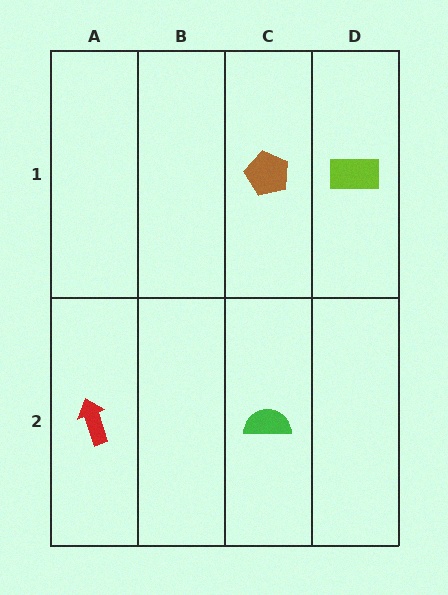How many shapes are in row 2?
2 shapes.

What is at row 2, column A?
A red arrow.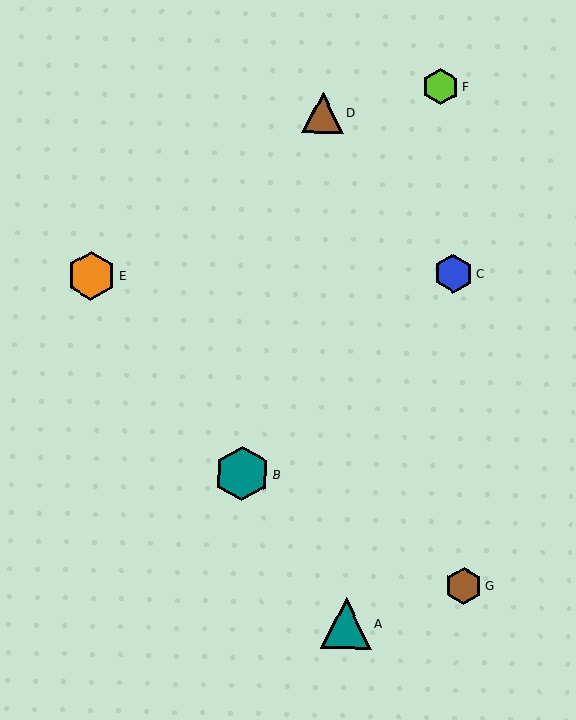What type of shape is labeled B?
Shape B is a teal hexagon.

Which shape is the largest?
The teal hexagon (labeled B) is the largest.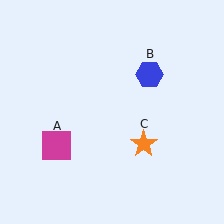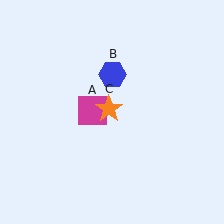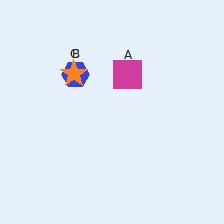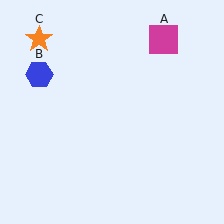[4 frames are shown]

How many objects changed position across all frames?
3 objects changed position: magenta square (object A), blue hexagon (object B), orange star (object C).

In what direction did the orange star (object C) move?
The orange star (object C) moved up and to the left.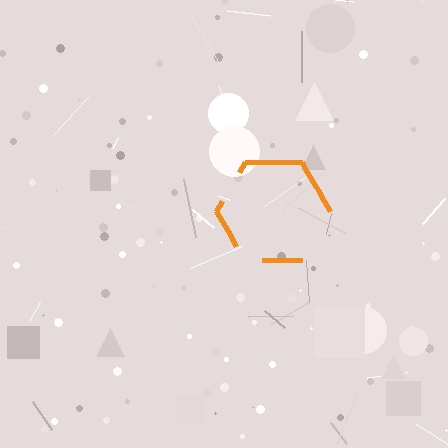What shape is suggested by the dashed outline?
The dashed outline suggests a hexagon.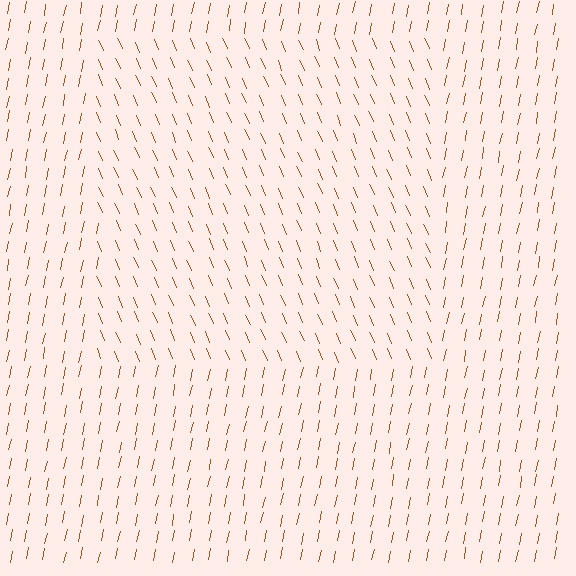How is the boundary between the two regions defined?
The boundary is defined purely by a change in line orientation (approximately 34 degrees difference). All lines are the same color and thickness.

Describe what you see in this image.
The image is filled with small brown line segments. A rectangle region in the image has lines oriented differently from the surrounding lines, creating a visible texture boundary.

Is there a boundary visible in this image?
Yes, there is a texture boundary formed by a change in line orientation.